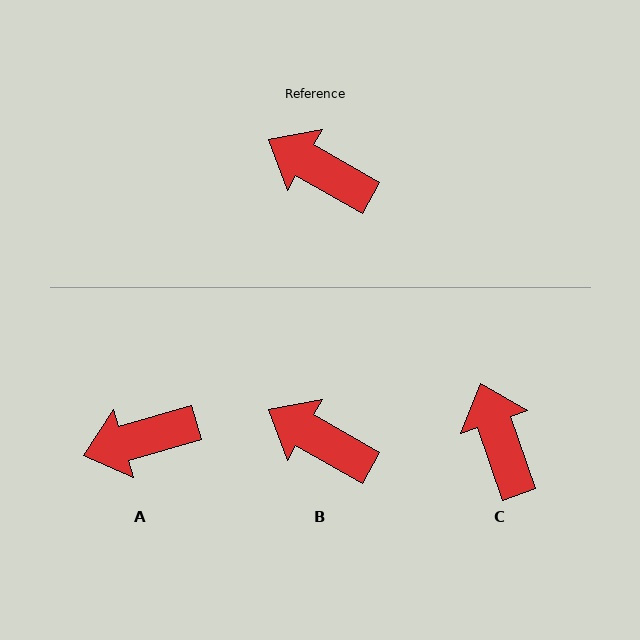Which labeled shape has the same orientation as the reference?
B.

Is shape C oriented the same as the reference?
No, it is off by about 41 degrees.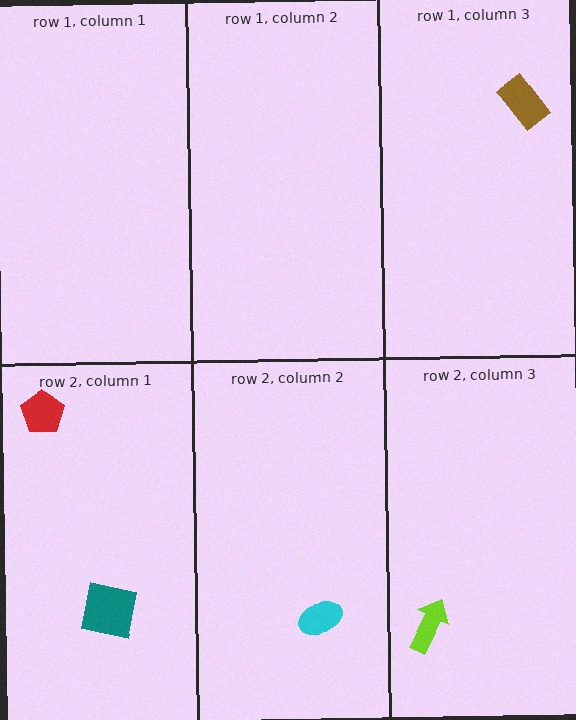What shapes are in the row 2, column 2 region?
The cyan ellipse.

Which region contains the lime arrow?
The row 2, column 3 region.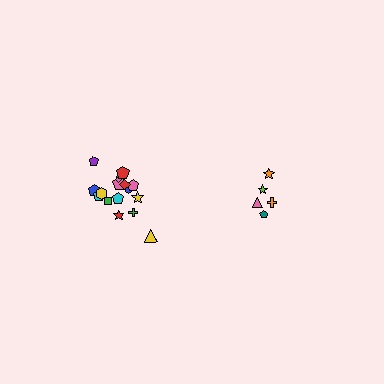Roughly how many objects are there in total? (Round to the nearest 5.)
Roughly 25 objects in total.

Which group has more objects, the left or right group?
The left group.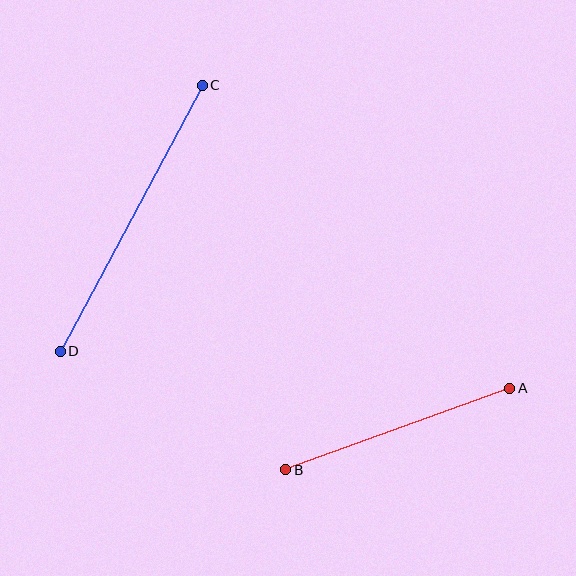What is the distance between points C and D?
The distance is approximately 301 pixels.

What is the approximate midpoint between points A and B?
The midpoint is at approximately (398, 429) pixels.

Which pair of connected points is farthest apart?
Points C and D are farthest apart.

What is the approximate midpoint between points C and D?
The midpoint is at approximately (131, 218) pixels.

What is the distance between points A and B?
The distance is approximately 238 pixels.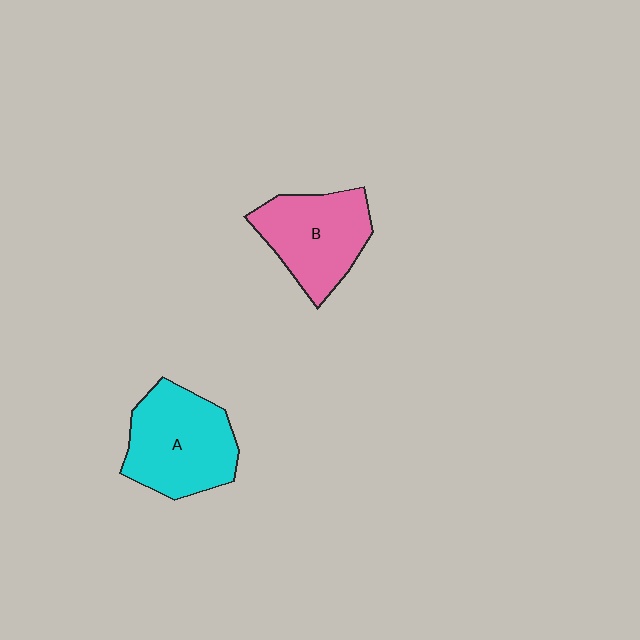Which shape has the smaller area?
Shape B (pink).